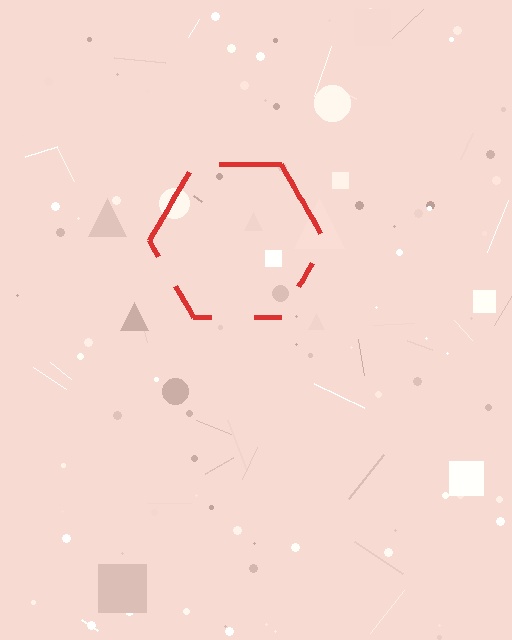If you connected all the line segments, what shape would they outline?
They would outline a hexagon.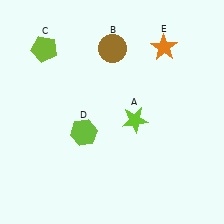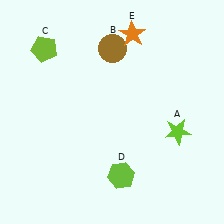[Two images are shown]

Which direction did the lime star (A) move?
The lime star (A) moved right.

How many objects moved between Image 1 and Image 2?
3 objects moved between the two images.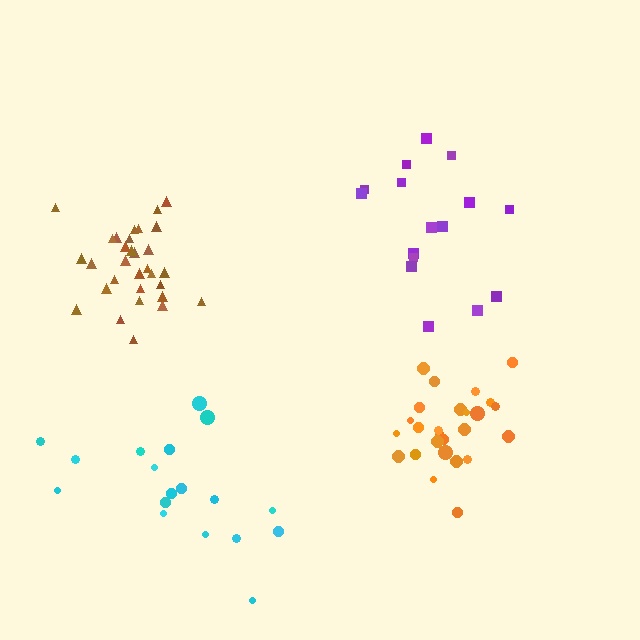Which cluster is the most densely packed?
Brown.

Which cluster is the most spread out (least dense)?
Cyan.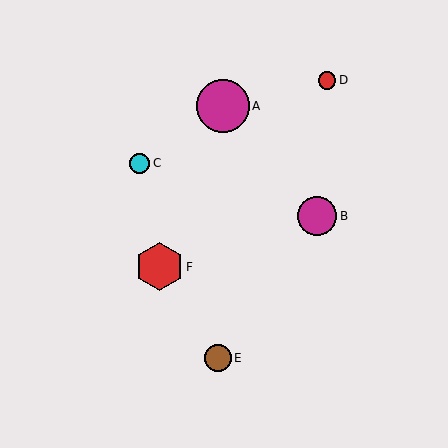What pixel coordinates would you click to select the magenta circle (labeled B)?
Click at (317, 216) to select the magenta circle B.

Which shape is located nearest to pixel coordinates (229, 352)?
The brown circle (labeled E) at (218, 358) is nearest to that location.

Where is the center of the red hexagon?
The center of the red hexagon is at (160, 267).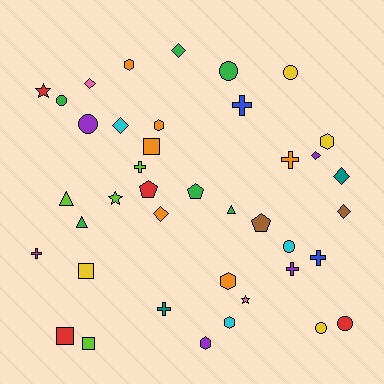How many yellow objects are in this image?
There are 4 yellow objects.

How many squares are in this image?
There are 4 squares.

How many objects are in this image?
There are 40 objects.